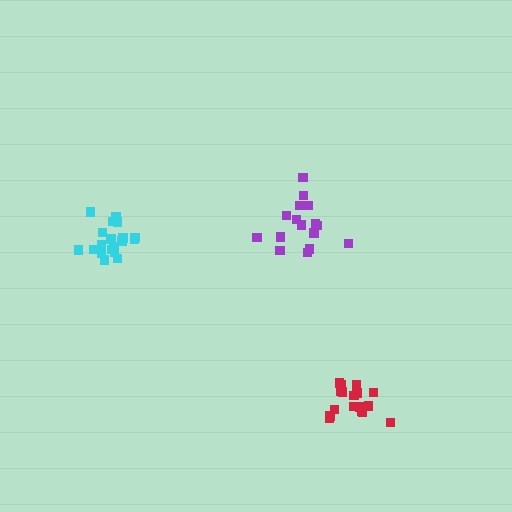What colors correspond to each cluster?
The clusters are colored: cyan, red, purple.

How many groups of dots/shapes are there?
There are 3 groups.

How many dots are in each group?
Group 1: 19 dots, Group 2: 17 dots, Group 3: 17 dots (53 total).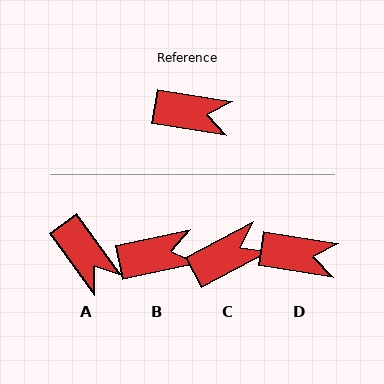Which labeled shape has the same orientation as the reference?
D.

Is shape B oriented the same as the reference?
No, it is off by about 22 degrees.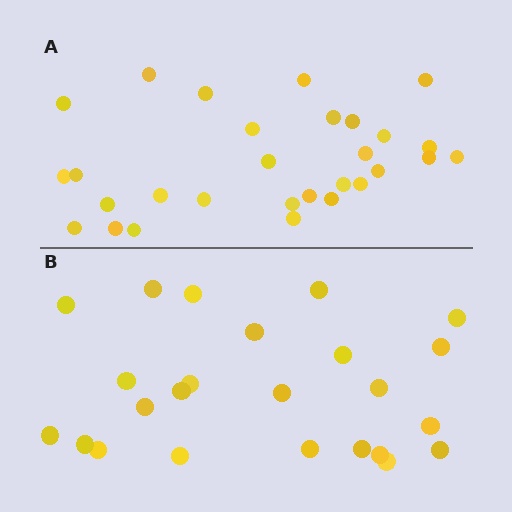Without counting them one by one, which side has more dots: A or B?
Region A (the top region) has more dots.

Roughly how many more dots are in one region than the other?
Region A has about 5 more dots than region B.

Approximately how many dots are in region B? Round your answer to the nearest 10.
About 20 dots. (The exact count is 24, which rounds to 20.)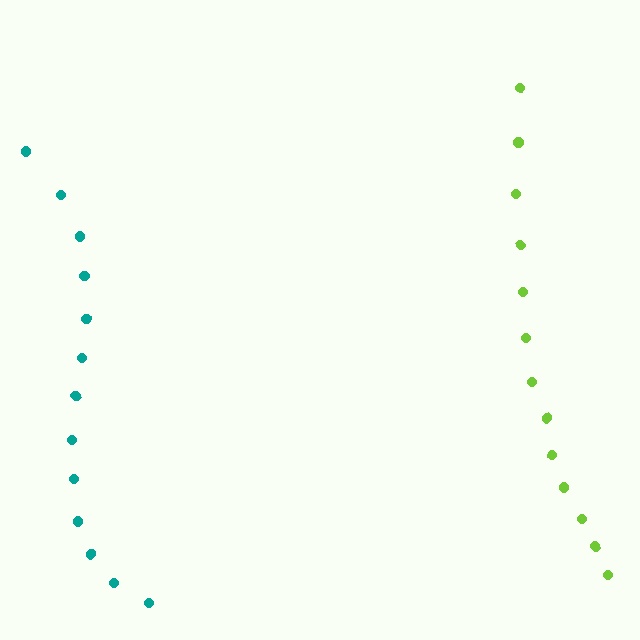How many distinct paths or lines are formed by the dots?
There are 2 distinct paths.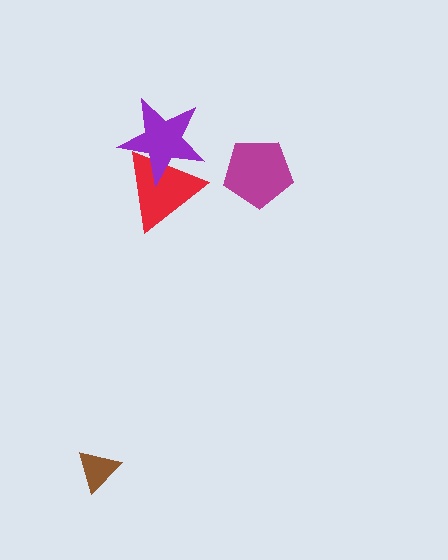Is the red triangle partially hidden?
Yes, it is partially covered by another shape.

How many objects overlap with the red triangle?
1 object overlaps with the red triangle.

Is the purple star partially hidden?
No, no other shape covers it.